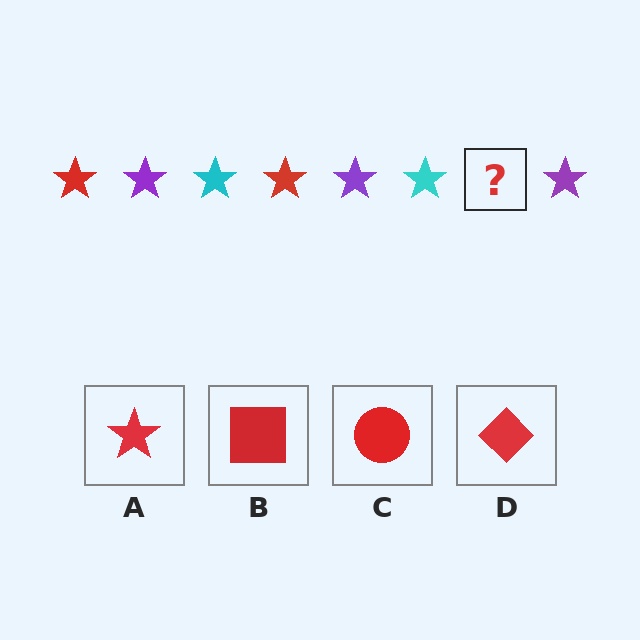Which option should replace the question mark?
Option A.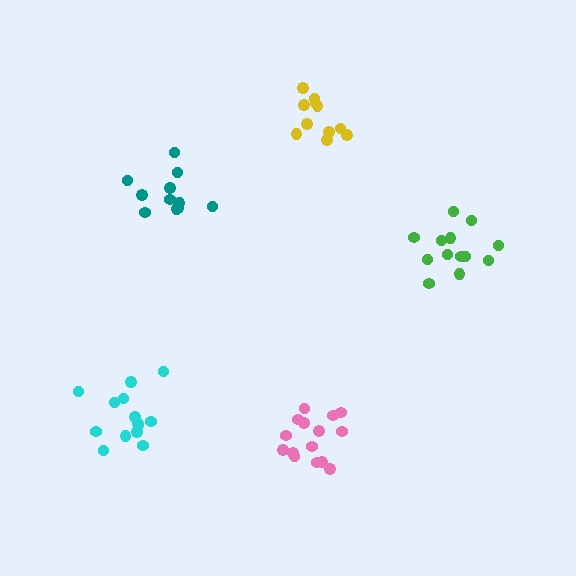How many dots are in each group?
Group 1: 11 dots, Group 2: 11 dots, Group 3: 13 dots, Group 4: 14 dots, Group 5: 15 dots (64 total).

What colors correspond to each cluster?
The clusters are colored: yellow, teal, green, cyan, pink.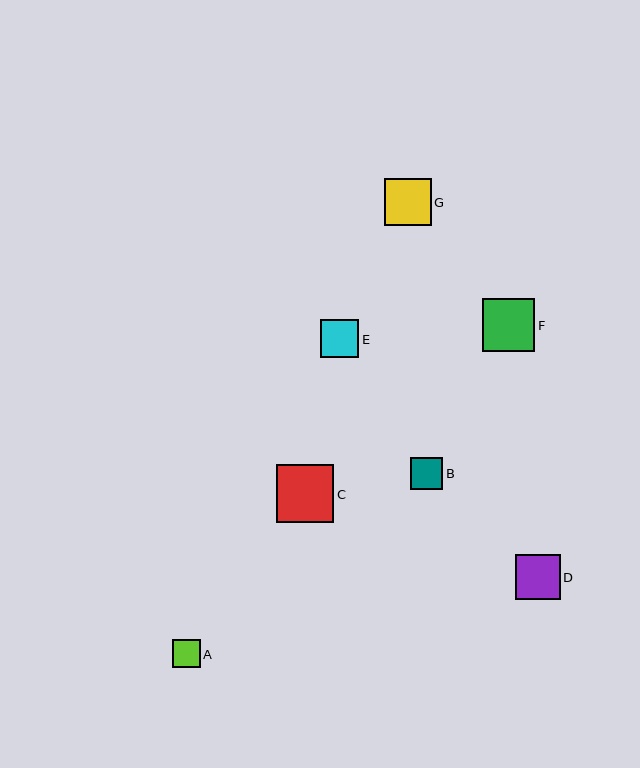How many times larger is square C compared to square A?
Square C is approximately 2.1 times the size of square A.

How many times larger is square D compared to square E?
Square D is approximately 1.2 times the size of square E.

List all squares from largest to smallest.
From largest to smallest: C, F, G, D, E, B, A.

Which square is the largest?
Square C is the largest with a size of approximately 58 pixels.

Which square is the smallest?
Square A is the smallest with a size of approximately 27 pixels.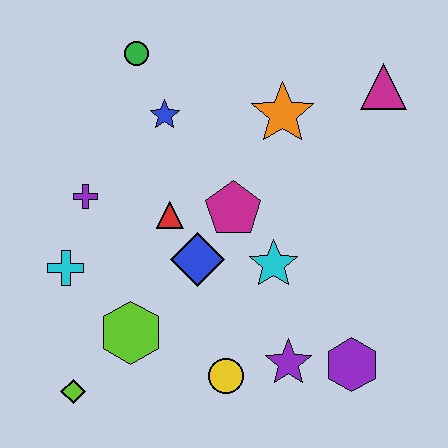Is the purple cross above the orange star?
No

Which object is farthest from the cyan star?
The green circle is farthest from the cyan star.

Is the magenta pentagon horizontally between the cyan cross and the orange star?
Yes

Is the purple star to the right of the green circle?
Yes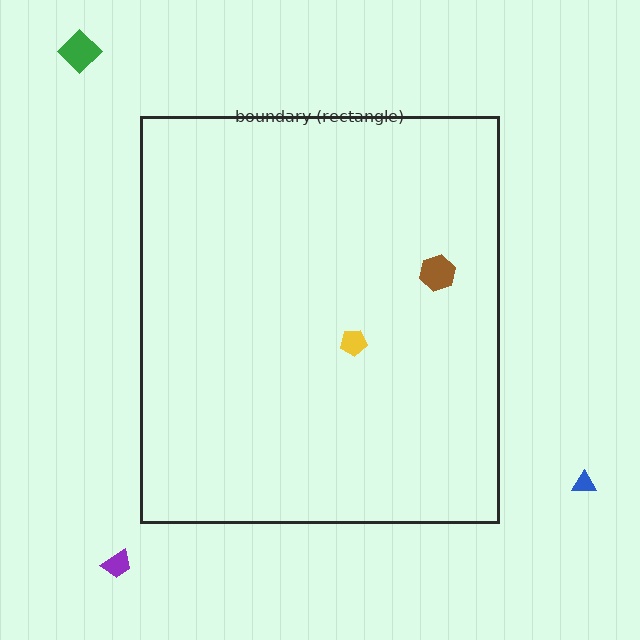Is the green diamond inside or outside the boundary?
Outside.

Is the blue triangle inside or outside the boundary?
Outside.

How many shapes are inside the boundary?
2 inside, 3 outside.